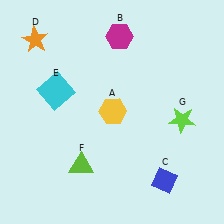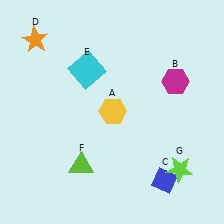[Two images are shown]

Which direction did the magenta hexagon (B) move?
The magenta hexagon (B) moved right.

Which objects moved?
The objects that moved are: the magenta hexagon (B), the cyan square (E), the lime star (G).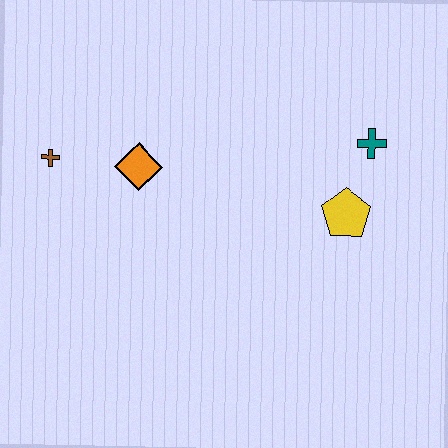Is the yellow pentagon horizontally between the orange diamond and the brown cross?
No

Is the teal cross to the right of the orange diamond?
Yes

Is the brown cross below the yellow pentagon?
No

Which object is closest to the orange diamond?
The brown cross is closest to the orange diamond.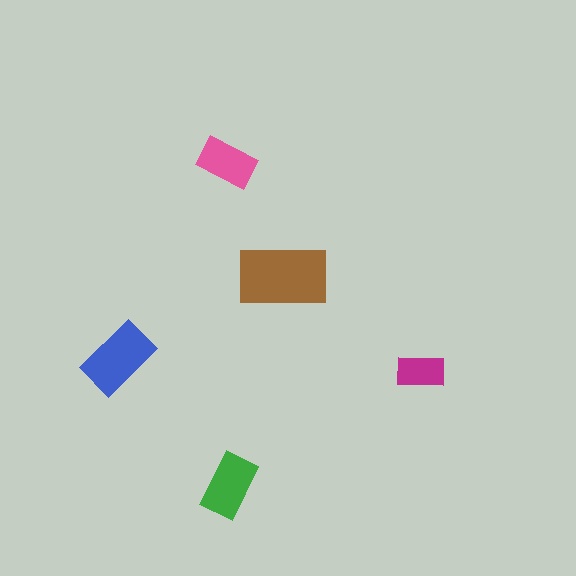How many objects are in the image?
There are 5 objects in the image.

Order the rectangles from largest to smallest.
the brown one, the blue one, the green one, the pink one, the magenta one.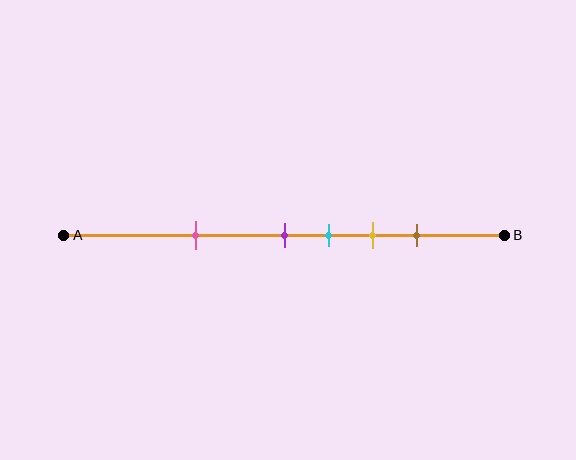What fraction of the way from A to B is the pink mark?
The pink mark is approximately 30% (0.3) of the way from A to B.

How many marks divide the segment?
There are 5 marks dividing the segment.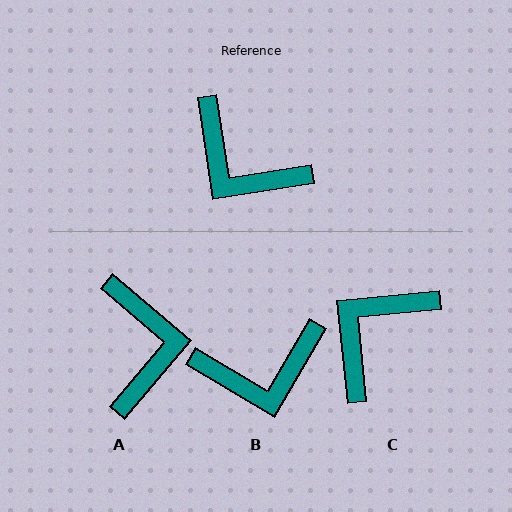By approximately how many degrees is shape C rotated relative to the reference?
Approximately 93 degrees clockwise.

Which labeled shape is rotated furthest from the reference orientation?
A, about 131 degrees away.